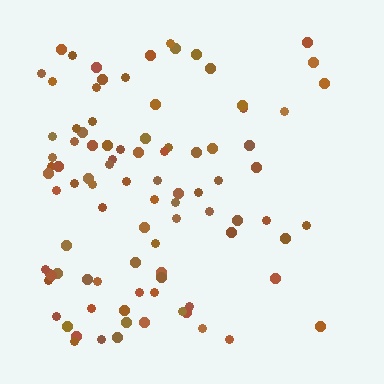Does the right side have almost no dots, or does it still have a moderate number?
Still a moderate number, just noticeably fewer than the left.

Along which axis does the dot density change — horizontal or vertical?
Horizontal.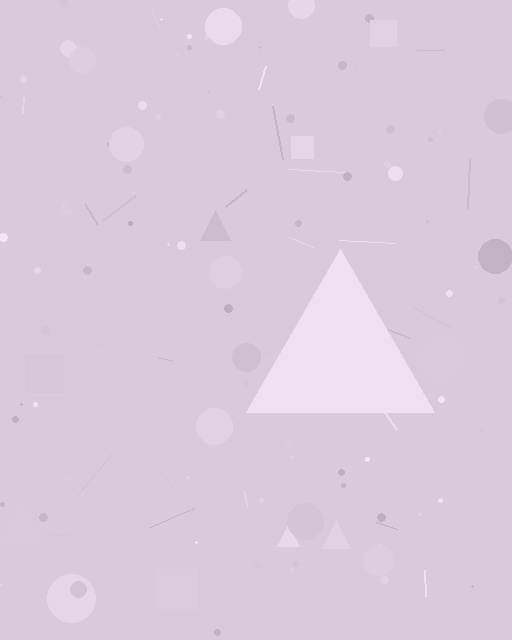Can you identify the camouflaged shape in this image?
The camouflaged shape is a triangle.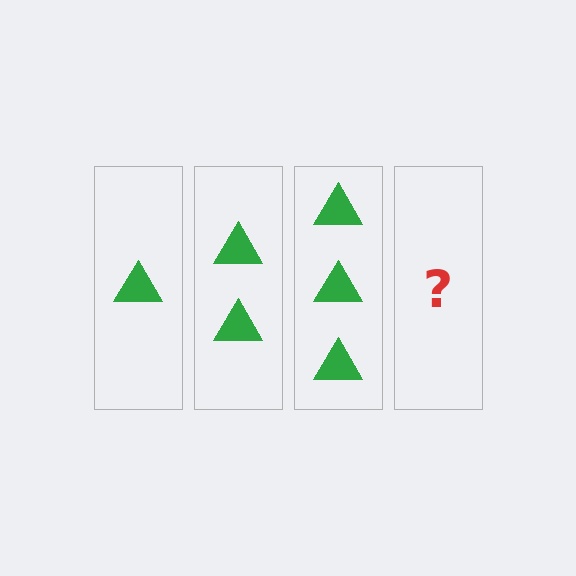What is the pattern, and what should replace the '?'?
The pattern is that each step adds one more triangle. The '?' should be 4 triangles.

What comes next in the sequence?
The next element should be 4 triangles.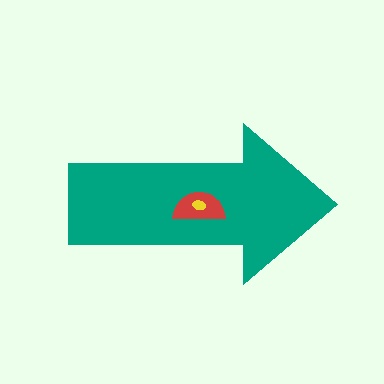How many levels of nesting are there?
3.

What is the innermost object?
The yellow ellipse.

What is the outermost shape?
The teal arrow.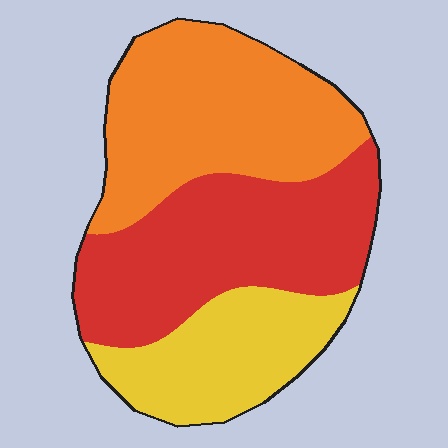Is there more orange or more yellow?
Orange.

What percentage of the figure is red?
Red takes up between a quarter and a half of the figure.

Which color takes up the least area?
Yellow, at roughly 25%.